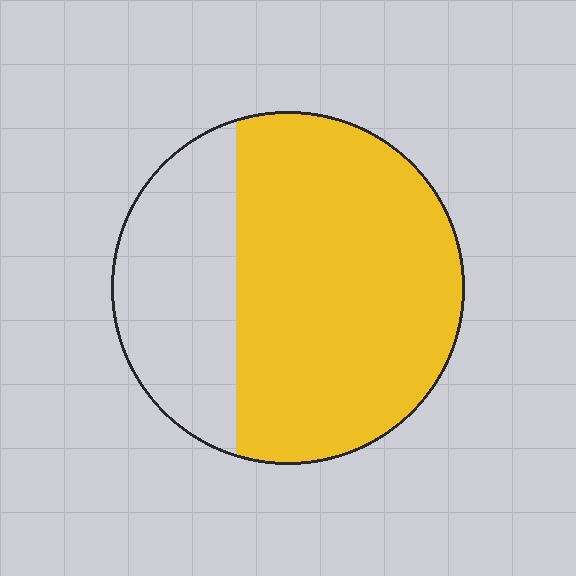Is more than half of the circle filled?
Yes.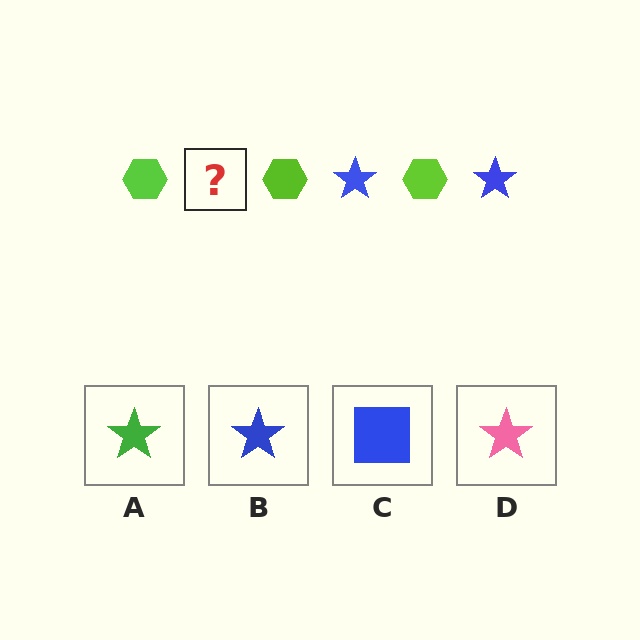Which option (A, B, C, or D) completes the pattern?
B.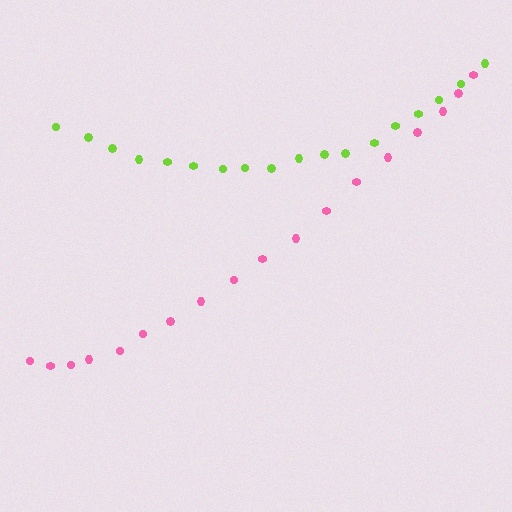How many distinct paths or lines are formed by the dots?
There are 2 distinct paths.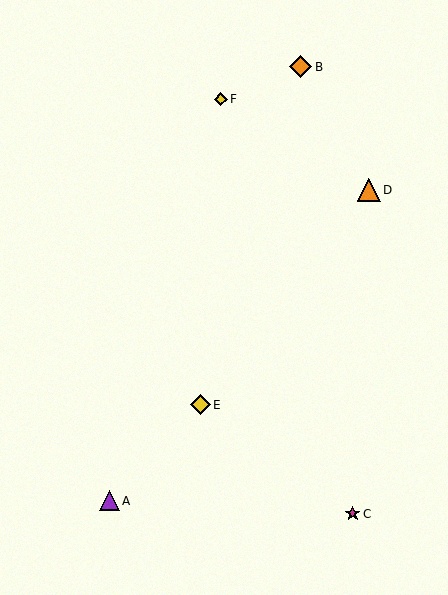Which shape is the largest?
The orange triangle (labeled D) is the largest.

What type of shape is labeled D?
Shape D is an orange triangle.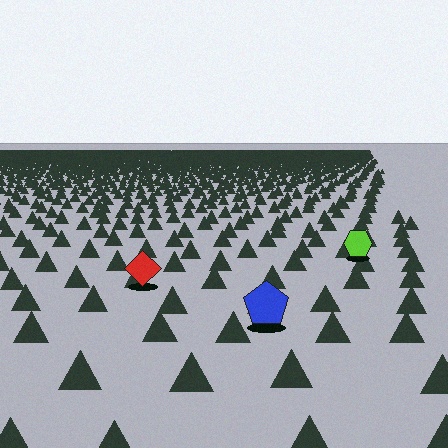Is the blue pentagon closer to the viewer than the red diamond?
Yes. The blue pentagon is closer — you can tell from the texture gradient: the ground texture is coarser near it.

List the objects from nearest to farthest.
From nearest to farthest: the blue pentagon, the red diamond, the lime hexagon.